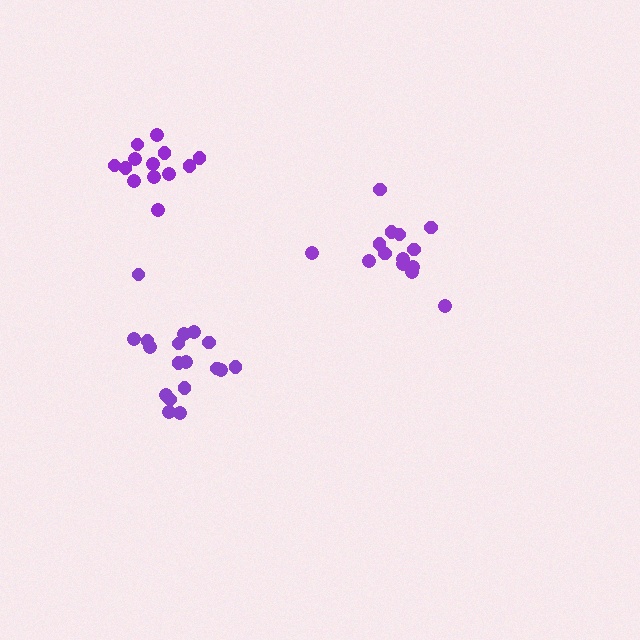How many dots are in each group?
Group 1: 14 dots, Group 2: 18 dots, Group 3: 13 dots (45 total).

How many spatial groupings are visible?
There are 3 spatial groupings.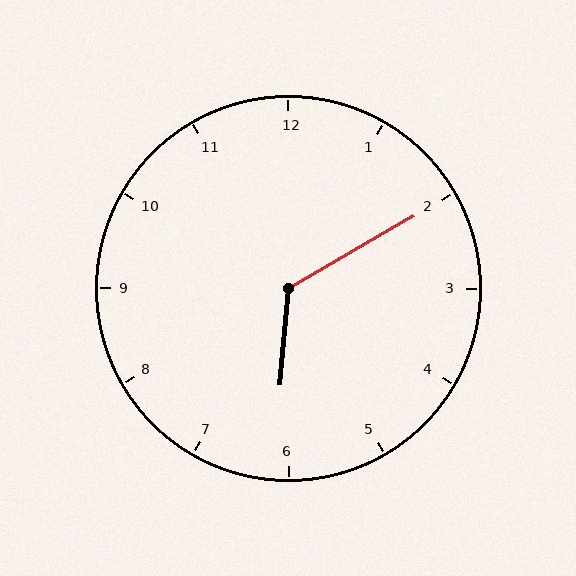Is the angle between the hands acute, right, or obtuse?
It is obtuse.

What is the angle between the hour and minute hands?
Approximately 125 degrees.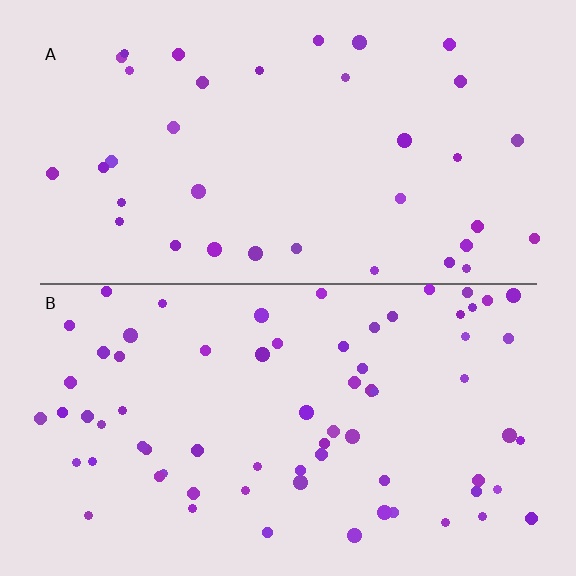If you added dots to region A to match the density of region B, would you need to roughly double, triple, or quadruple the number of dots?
Approximately double.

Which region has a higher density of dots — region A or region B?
B (the bottom).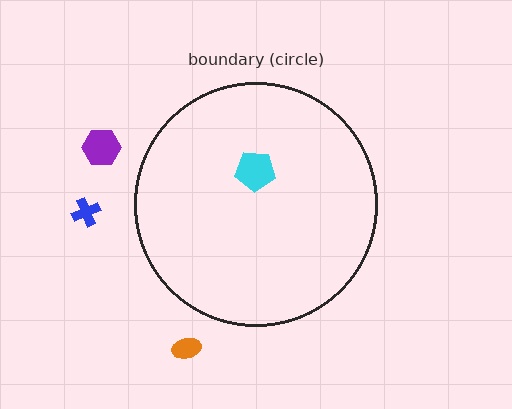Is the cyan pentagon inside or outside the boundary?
Inside.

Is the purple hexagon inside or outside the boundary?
Outside.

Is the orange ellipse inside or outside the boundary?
Outside.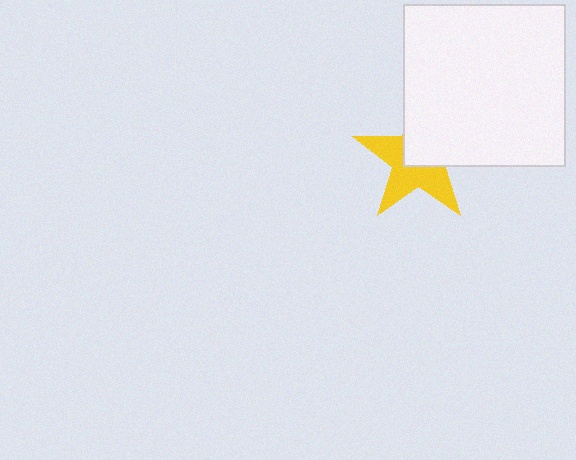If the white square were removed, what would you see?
You would see the complete yellow star.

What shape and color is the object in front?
The object in front is a white square.